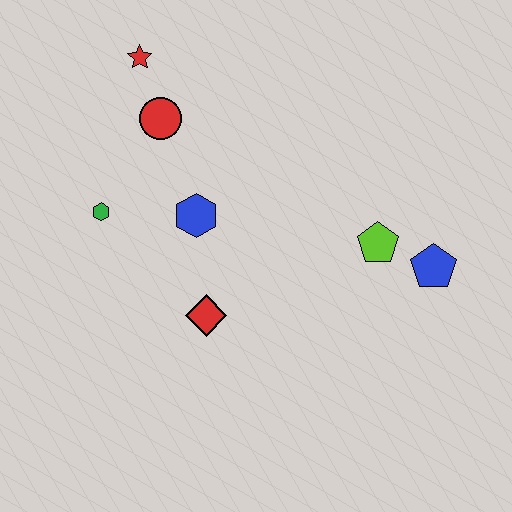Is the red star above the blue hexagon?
Yes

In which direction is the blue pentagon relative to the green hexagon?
The blue pentagon is to the right of the green hexagon.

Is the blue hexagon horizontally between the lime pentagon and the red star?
Yes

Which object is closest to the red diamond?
The blue hexagon is closest to the red diamond.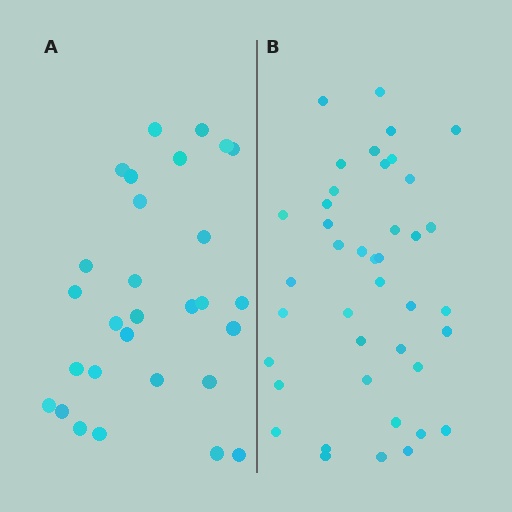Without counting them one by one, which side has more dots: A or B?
Region B (the right region) has more dots.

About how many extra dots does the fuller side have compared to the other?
Region B has roughly 12 or so more dots than region A.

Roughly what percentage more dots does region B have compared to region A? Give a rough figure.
About 40% more.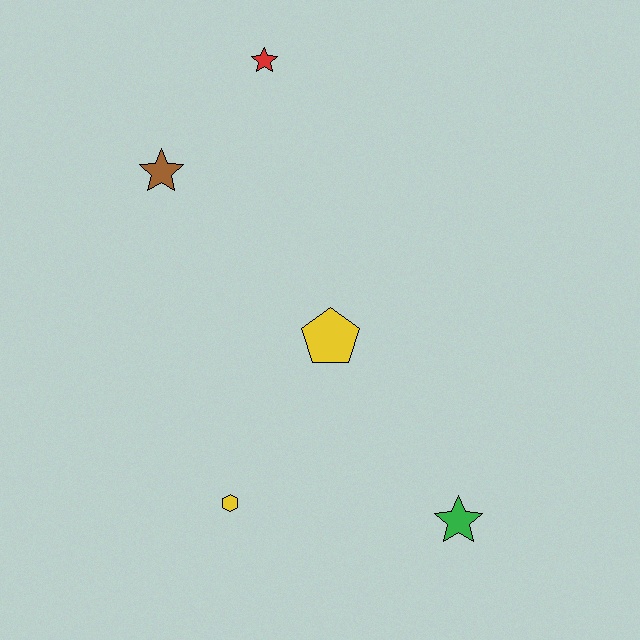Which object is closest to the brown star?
The red star is closest to the brown star.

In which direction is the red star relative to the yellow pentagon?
The red star is above the yellow pentagon.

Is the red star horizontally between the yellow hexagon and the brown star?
No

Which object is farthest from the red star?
The green star is farthest from the red star.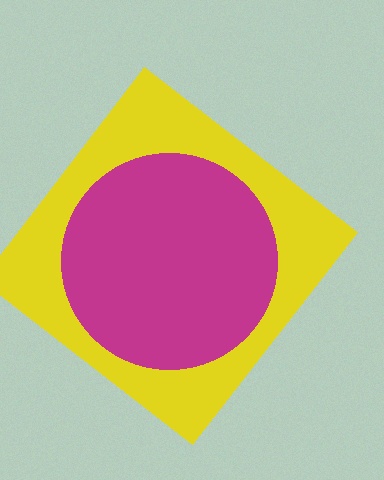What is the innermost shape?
The magenta circle.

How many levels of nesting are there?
2.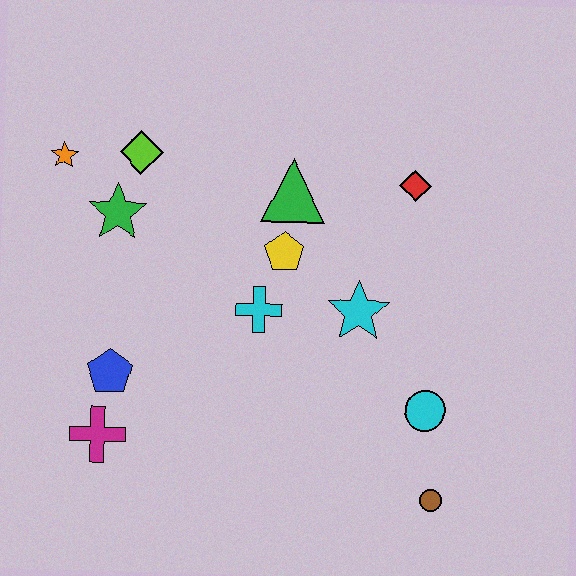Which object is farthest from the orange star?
The brown circle is farthest from the orange star.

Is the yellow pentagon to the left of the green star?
No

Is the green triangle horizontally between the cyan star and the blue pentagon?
Yes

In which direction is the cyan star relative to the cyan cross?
The cyan star is to the right of the cyan cross.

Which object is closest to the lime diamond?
The green star is closest to the lime diamond.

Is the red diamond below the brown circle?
No